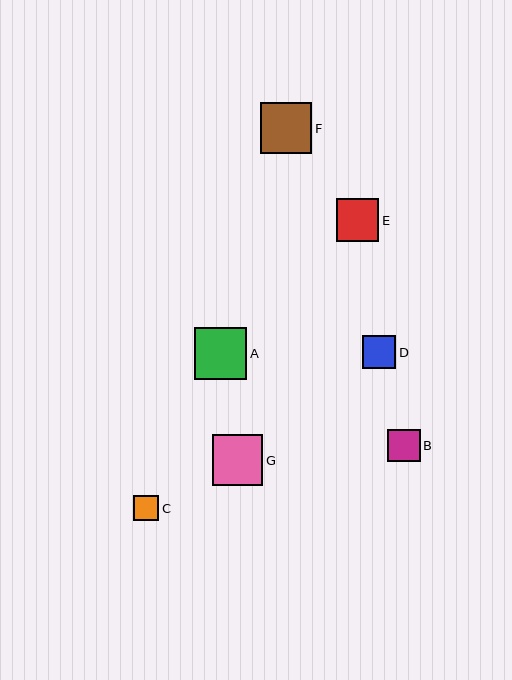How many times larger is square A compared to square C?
Square A is approximately 2.1 times the size of square C.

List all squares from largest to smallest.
From largest to smallest: A, F, G, E, D, B, C.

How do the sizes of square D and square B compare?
Square D and square B are approximately the same size.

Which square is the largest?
Square A is the largest with a size of approximately 53 pixels.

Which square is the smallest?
Square C is the smallest with a size of approximately 25 pixels.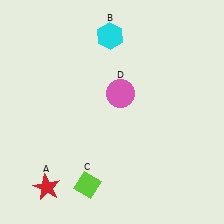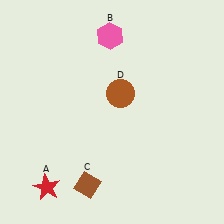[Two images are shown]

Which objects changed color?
B changed from cyan to pink. C changed from lime to brown. D changed from pink to brown.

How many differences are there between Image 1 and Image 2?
There are 3 differences between the two images.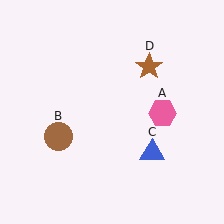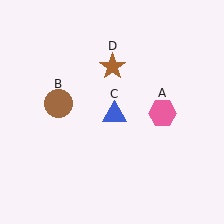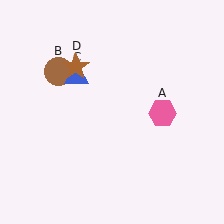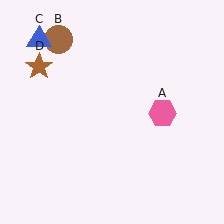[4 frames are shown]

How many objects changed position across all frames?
3 objects changed position: brown circle (object B), blue triangle (object C), brown star (object D).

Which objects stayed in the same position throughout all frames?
Pink hexagon (object A) remained stationary.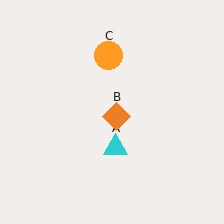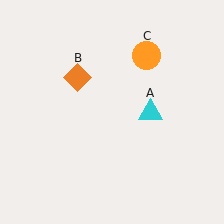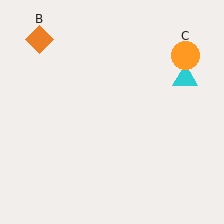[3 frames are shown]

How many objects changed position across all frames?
3 objects changed position: cyan triangle (object A), orange diamond (object B), orange circle (object C).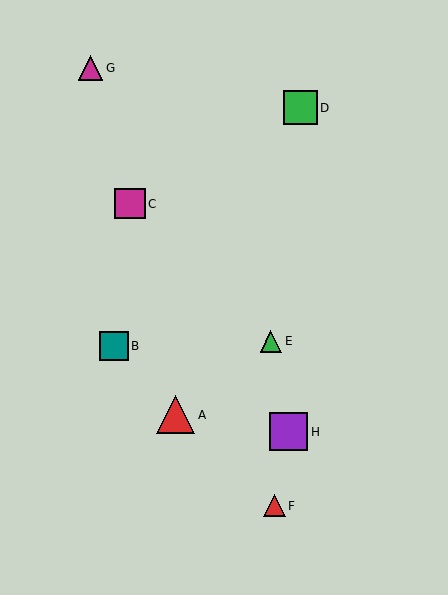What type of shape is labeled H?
Shape H is a purple square.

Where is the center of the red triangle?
The center of the red triangle is at (274, 506).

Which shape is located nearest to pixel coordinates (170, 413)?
The red triangle (labeled A) at (176, 415) is nearest to that location.